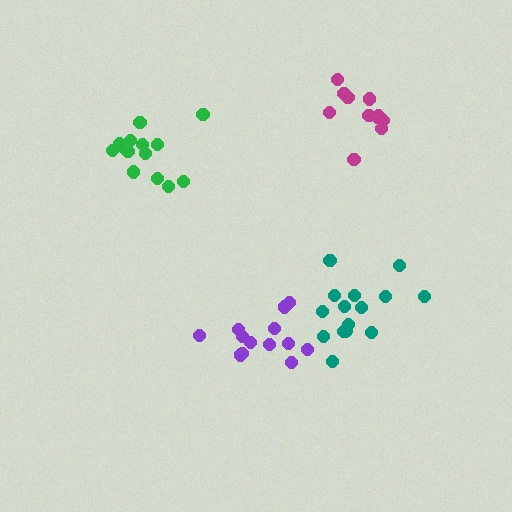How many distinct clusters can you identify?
There are 4 distinct clusters.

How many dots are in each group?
Group 1: 15 dots, Group 2: 14 dots, Group 3: 13 dots, Group 4: 11 dots (53 total).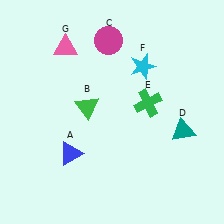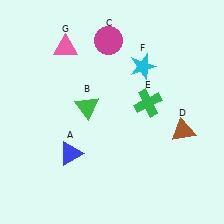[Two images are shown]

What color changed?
The triangle (D) changed from teal in Image 1 to brown in Image 2.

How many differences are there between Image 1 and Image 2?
There is 1 difference between the two images.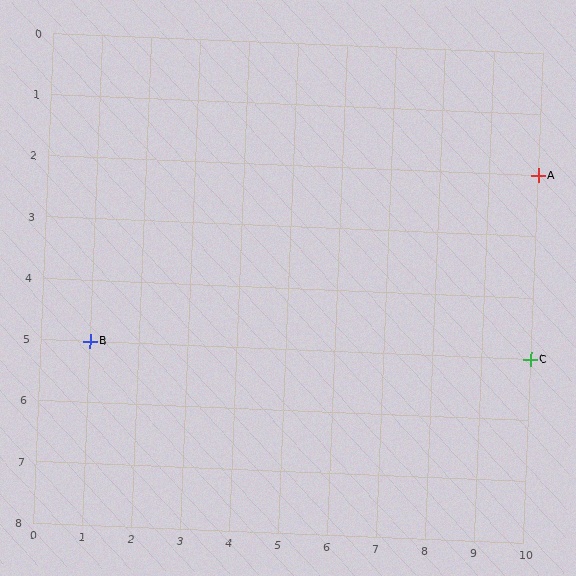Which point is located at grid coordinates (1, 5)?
Point B is at (1, 5).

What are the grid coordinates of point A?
Point A is at grid coordinates (10, 2).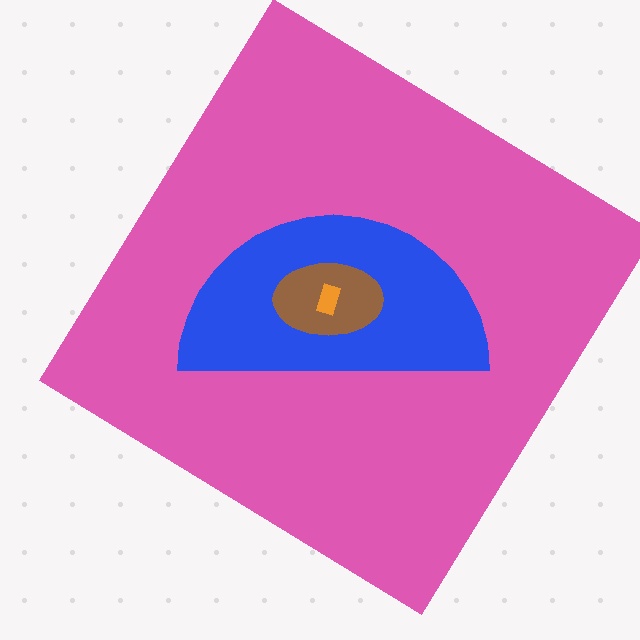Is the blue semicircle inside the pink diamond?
Yes.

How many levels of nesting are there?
4.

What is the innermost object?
The orange rectangle.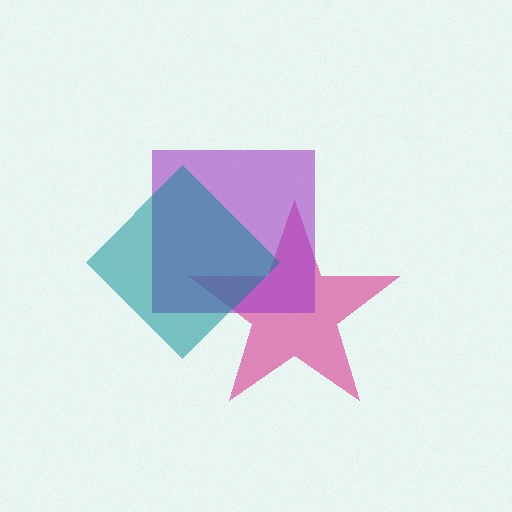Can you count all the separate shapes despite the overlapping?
Yes, there are 3 separate shapes.